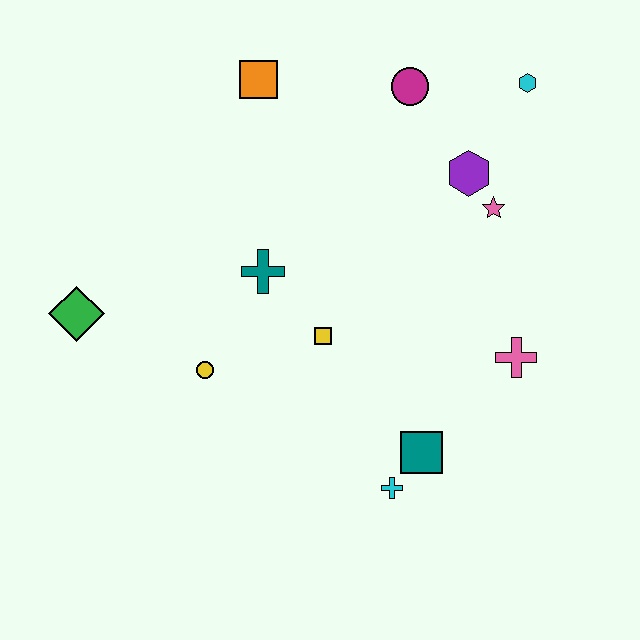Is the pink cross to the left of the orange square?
No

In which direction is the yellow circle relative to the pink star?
The yellow circle is to the left of the pink star.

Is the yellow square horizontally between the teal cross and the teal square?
Yes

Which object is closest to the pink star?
The purple hexagon is closest to the pink star.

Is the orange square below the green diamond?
No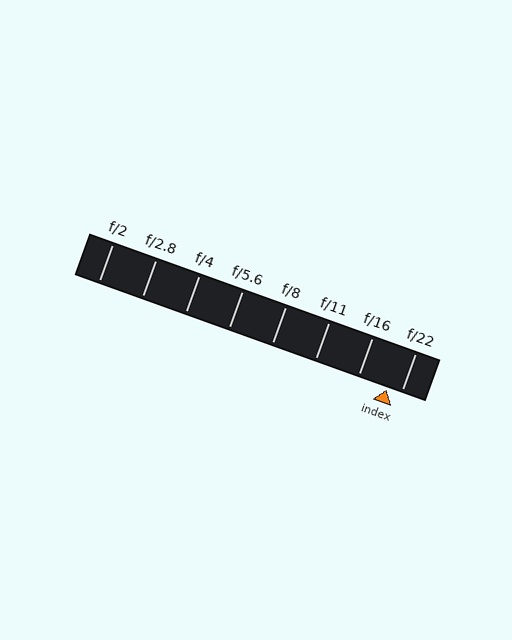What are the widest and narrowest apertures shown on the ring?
The widest aperture shown is f/2 and the narrowest is f/22.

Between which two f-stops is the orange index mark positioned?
The index mark is between f/16 and f/22.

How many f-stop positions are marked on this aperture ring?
There are 8 f-stop positions marked.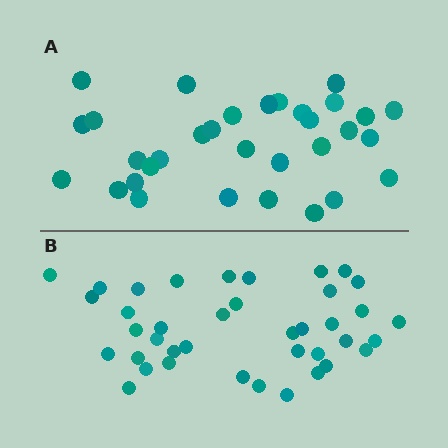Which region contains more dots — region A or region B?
Region B (the bottom region) has more dots.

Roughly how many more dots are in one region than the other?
Region B has roughly 8 or so more dots than region A.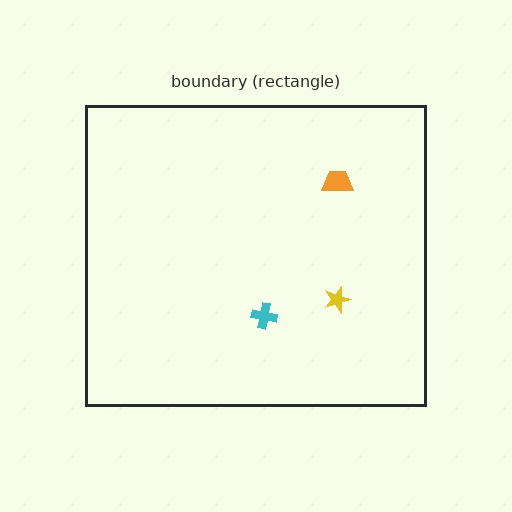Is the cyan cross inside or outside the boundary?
Inside.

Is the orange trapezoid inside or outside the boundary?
Inside.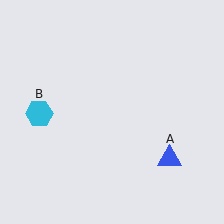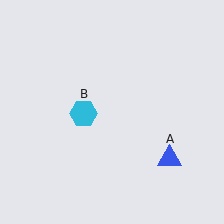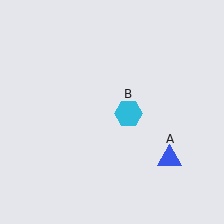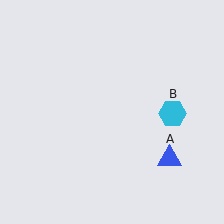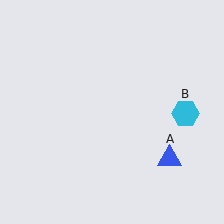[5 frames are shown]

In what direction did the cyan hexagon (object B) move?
The cyan hexagon (object B) moved right.